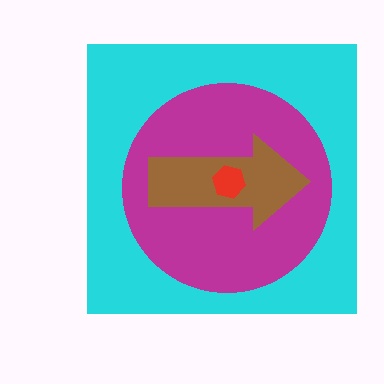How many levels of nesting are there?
4.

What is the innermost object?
The red hexagon.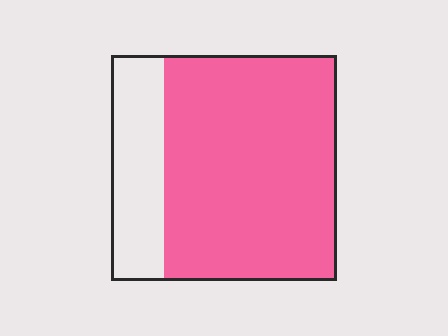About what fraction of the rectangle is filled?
About three quarters (3/4).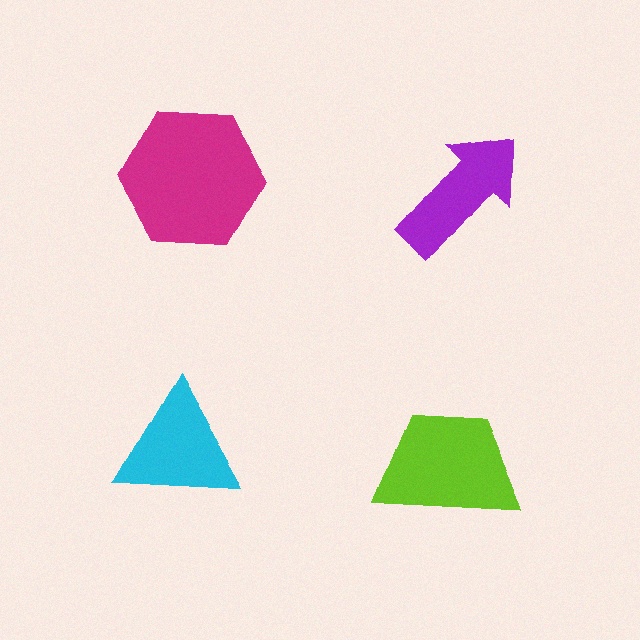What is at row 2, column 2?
A lime trapezoid.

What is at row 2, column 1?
A cyan triangle.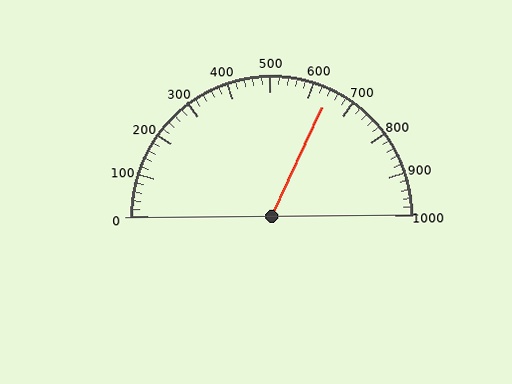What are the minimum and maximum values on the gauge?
The gauge ranges from 0 to 1000.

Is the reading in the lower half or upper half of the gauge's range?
The reading is in the upper half of the range (0 to 1000).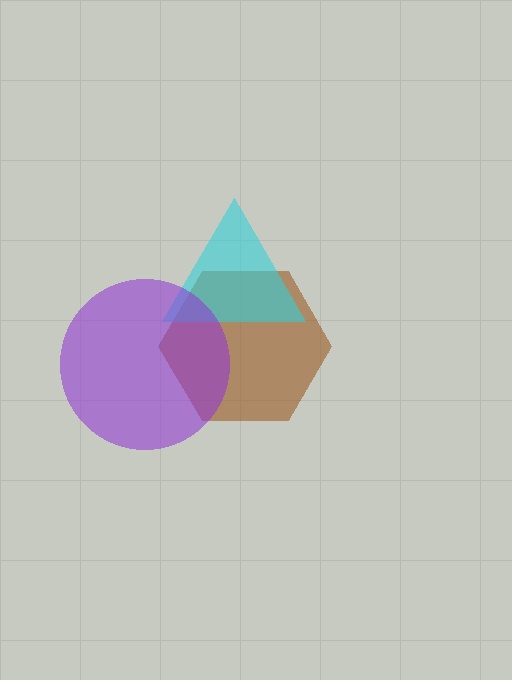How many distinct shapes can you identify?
There are 3 distinct shapes: a brown hexagon, a cyan triangle, a purple circle.